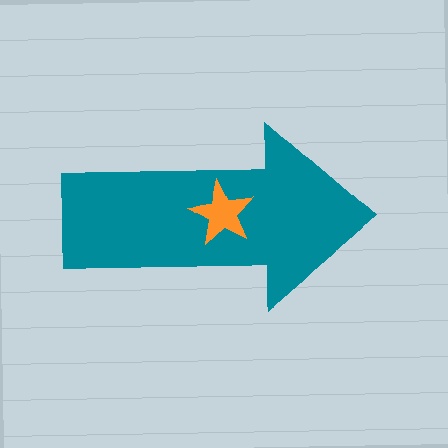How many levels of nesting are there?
2.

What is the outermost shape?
The teal arrow.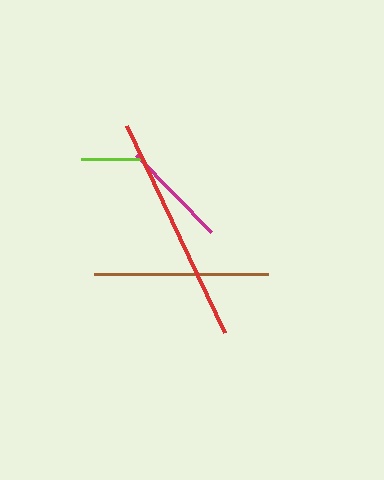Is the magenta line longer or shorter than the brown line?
The brown line is longer than the magenta line.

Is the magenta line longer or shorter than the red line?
The red line is longer than the magenta line.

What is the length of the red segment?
The red segment is approximately 229 pixels long.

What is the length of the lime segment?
The lime segment is approximately 62 pixels long.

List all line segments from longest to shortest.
From longest to shortest: red, brown, magenta, lime.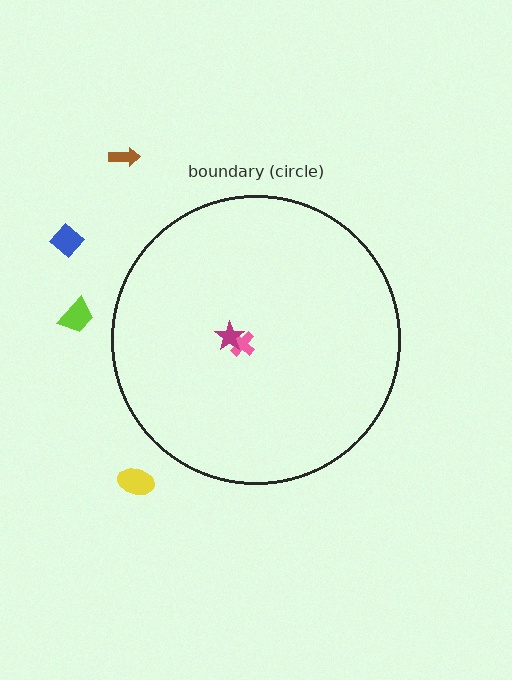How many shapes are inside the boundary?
2 inside, 4 outside.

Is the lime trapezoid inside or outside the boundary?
Outside.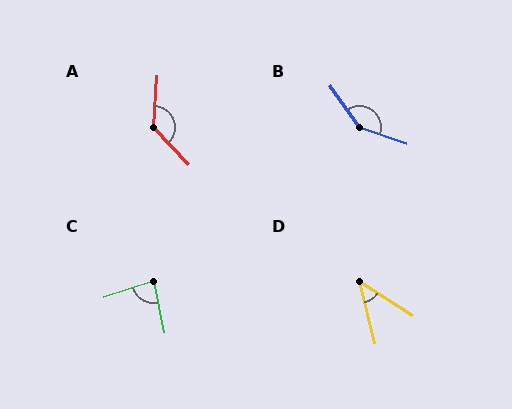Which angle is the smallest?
D, at approximately 43 degrees.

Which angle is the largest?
B, at approximately 144 degrees.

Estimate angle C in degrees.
Approximately 85 degrees.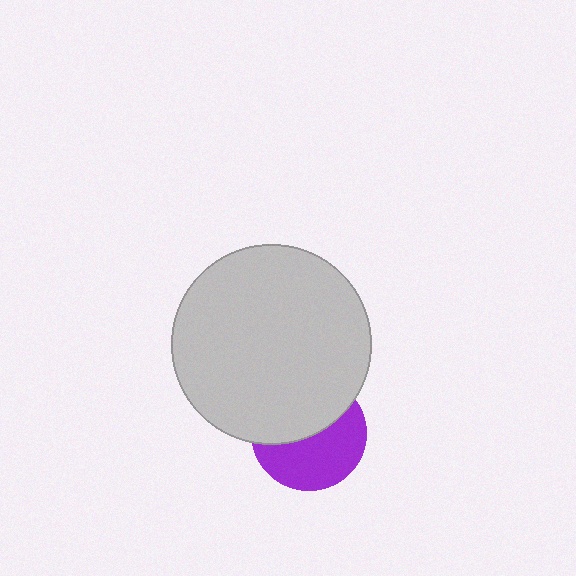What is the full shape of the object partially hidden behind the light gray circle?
The partially hidden object is a purple circle.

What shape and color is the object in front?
The object in front is a light gray circle.